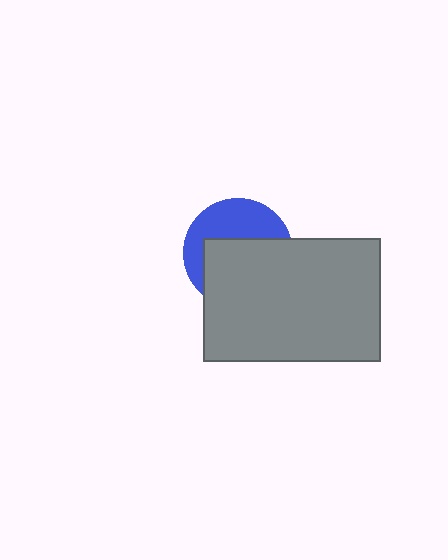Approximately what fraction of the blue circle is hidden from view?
Roughly 58% of the blue circle is hidden behind the gray rectangle.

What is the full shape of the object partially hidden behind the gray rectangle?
The partially hidden object is a blue circle.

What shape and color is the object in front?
The object in front is a gray rectangle.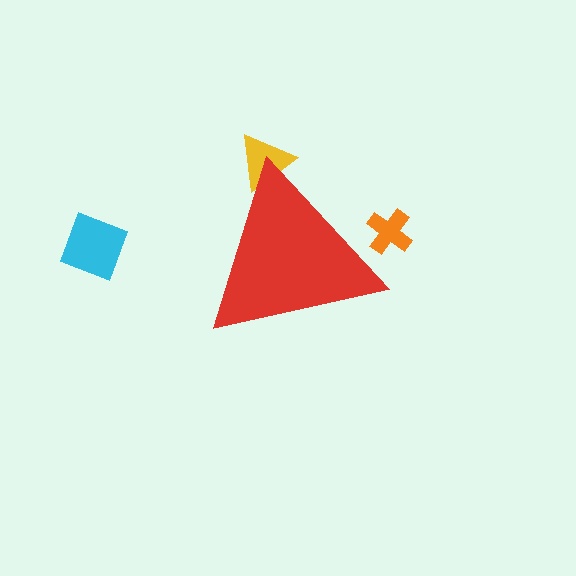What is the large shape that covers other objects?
A red triangle.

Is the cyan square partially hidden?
No, the cyan square is fully visible.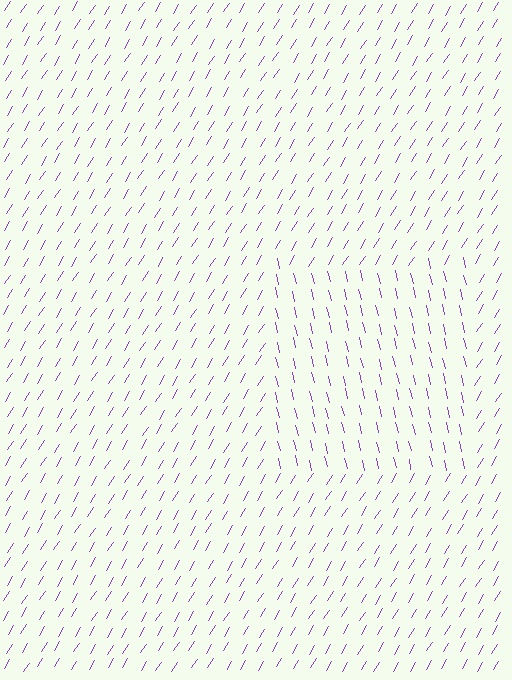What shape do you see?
I see a rectangle.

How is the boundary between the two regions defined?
The boundary is defined purely by a change in line orientation (approximately 45 degrees difference). All lines are the same color and thickness.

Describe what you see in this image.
The image is filled with small purple line segments. A rectangle region in the image has lines oriented differently from the surrounding lines, creating a visible texture boundary.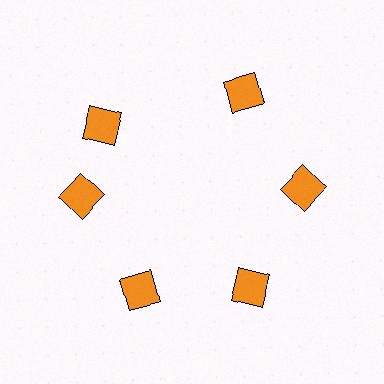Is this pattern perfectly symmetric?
No. The 6 orange diamonds are arranged in a ring, but one element near the 11 o'clock position is rotated out of alignment along the ring, breaking the 6-fold rotational symmetry.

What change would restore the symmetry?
The symmetry would be restored by rotating it back into even spacing with its neighbors so that all 6 diamonds sit at equal angles and equal distance from the center.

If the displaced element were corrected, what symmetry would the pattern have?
It would have 6-fold rotational symmetry — the pattern would map onto itself every 60 degrees.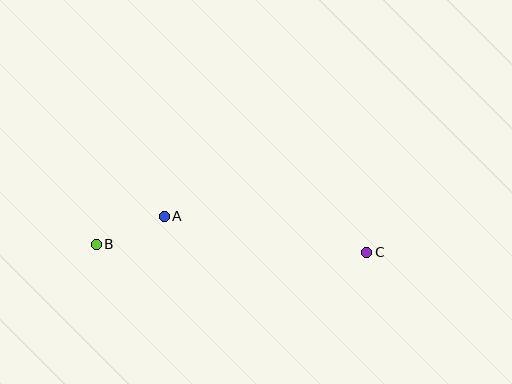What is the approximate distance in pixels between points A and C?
The distance between A and C is approximately 206 pixels.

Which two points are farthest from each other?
Points B and C are farthest from each other.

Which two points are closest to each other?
Points A and B are closest to each other.